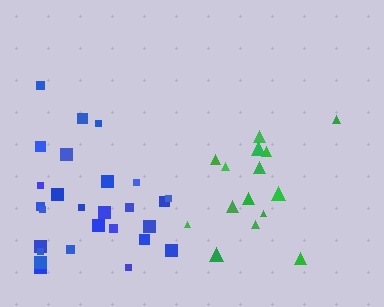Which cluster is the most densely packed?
Blue.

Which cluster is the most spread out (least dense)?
Green.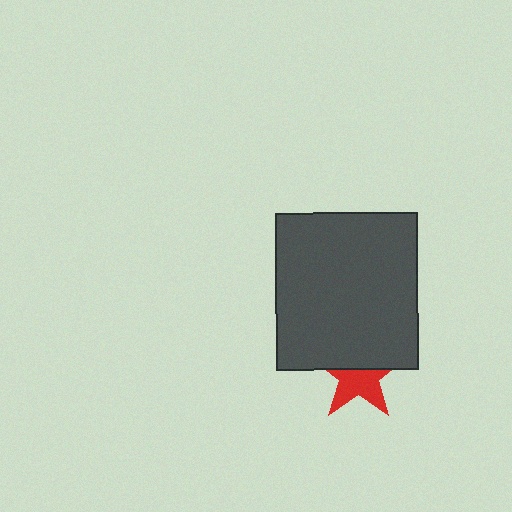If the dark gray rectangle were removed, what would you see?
You would see the complete red star.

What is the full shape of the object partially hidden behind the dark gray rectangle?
The partially hidden object is a red star.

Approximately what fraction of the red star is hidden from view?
Roughly 49% of the red star is hidden behind the dark gray rectangle.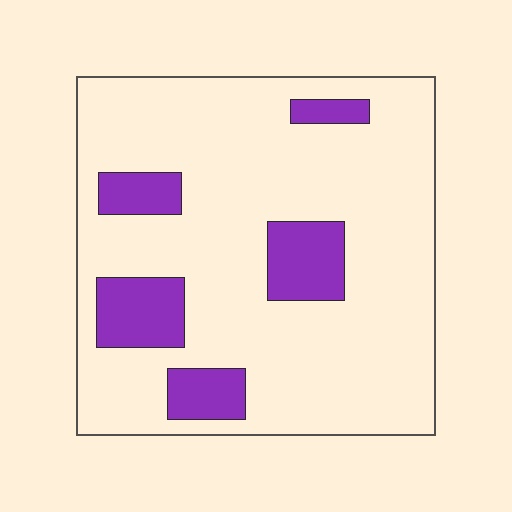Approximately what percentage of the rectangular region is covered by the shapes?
Approximately 15%.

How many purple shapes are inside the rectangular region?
5.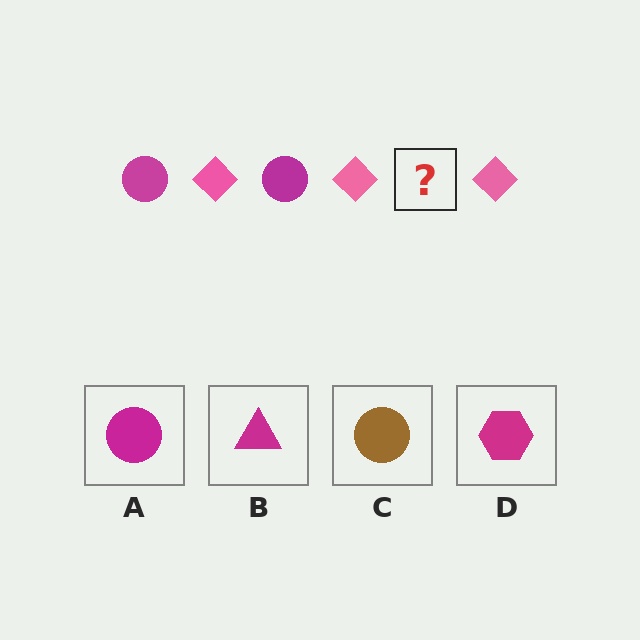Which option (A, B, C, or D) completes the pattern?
A.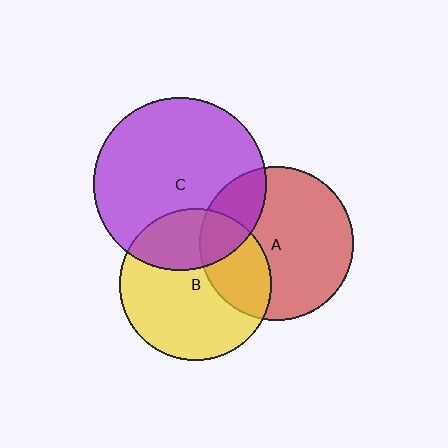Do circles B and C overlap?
Yes.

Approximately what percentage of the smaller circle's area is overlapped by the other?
Approximately 30%.